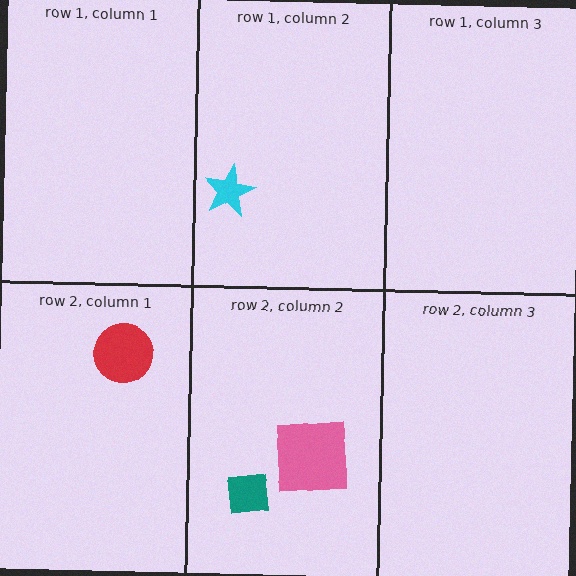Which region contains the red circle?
The row 2, column 1 region.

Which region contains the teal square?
The row 2, column 2 region.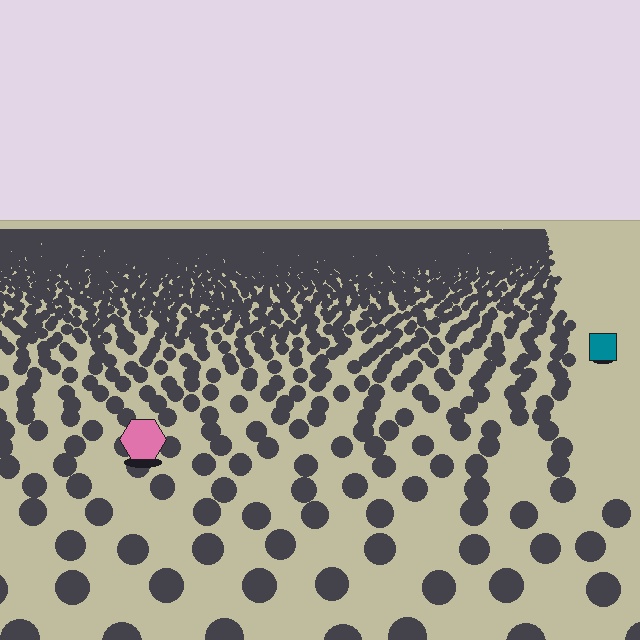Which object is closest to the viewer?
The pink hexagon is closest. The texture marks near it are larger and more spread out.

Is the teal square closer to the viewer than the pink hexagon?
No. The pink hexagon is closer — you can tell from the texture gradient: the ground texture is coarser near it.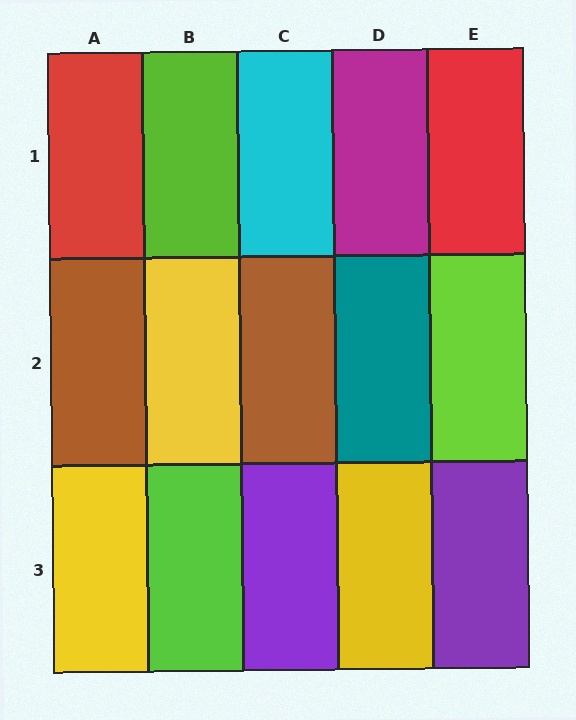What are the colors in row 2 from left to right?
Brown, yellow, brown, teal, lime.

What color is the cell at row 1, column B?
Lime.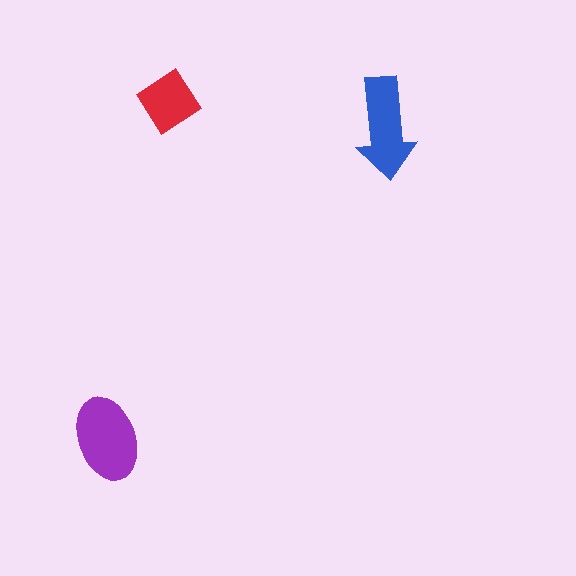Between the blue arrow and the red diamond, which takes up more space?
The blue arrow.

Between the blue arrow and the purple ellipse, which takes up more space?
The purple ellipse.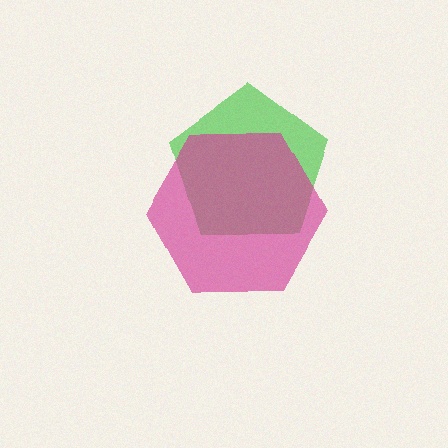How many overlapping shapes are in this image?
There are 2 overlapping shapes in the image.